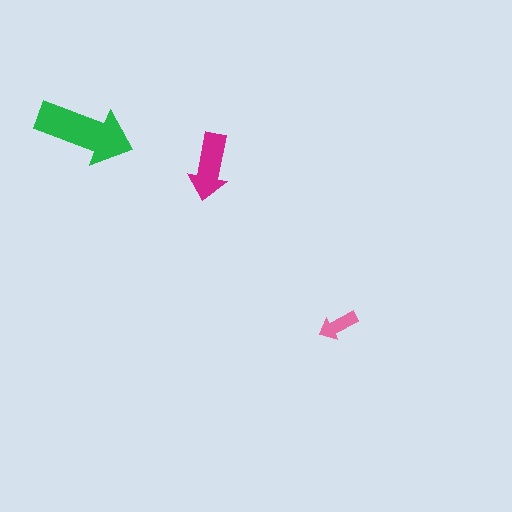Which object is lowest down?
The pink arrow is bottommost.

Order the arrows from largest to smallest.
the green one, the magenta one, the pink one.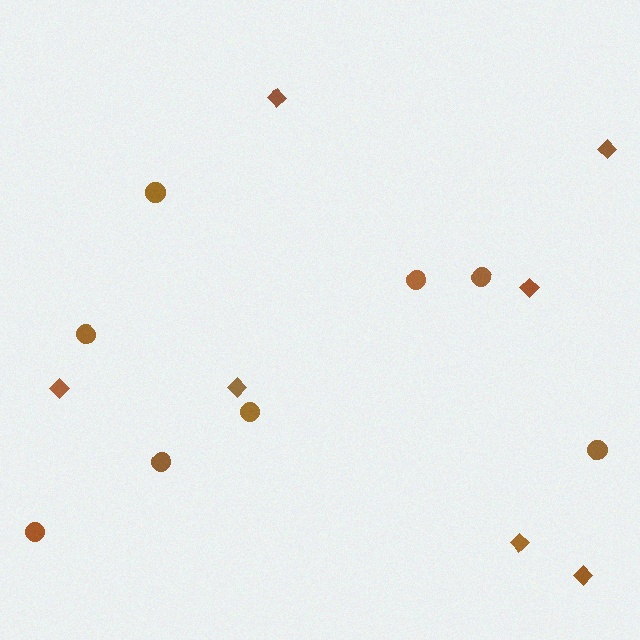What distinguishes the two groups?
There are 2 groups: one group of circles (8) and one group of diamonds (7).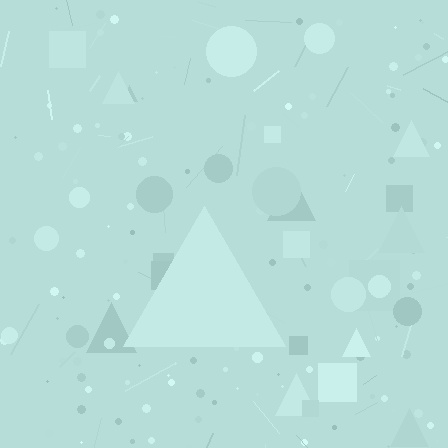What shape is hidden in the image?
A triangle is hidden in the image.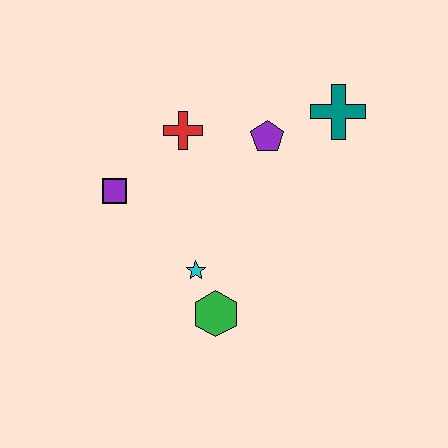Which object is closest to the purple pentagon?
The teal cross is closest to the purple pentagon.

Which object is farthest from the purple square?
The teal cross is farthest from the purple square.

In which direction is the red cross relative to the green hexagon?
The red cross is above the green hexagon.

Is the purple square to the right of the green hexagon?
No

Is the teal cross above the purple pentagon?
Yes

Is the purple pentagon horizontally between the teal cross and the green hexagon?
Yes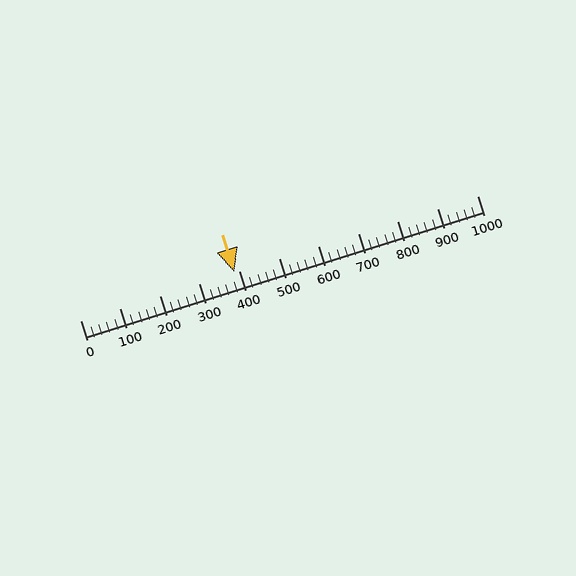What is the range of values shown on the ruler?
The ruler shows values from 0 to 1000.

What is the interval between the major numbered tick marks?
The major tick marks are spaced 100 units apart.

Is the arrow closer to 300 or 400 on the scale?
The arrow is closer to 400.